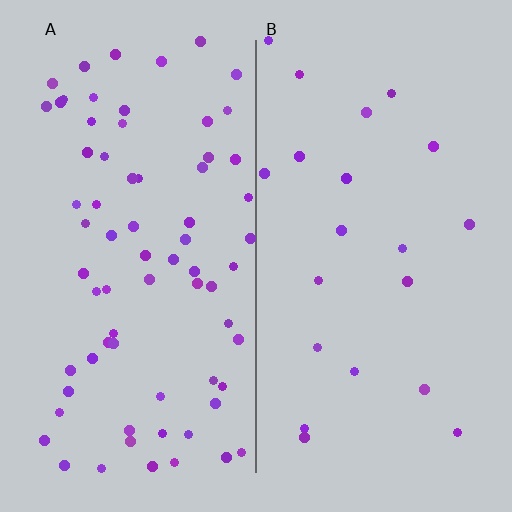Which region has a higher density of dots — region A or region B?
A (the left).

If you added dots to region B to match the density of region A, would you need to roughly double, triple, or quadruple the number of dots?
Approximately triple.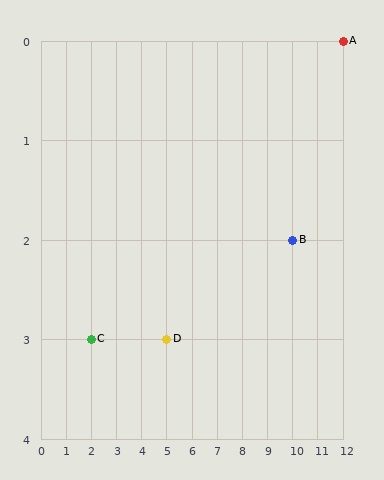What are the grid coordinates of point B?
Point B is at grid coordinates (10, 2).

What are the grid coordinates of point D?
Point D is at grid coordinates (5, 3).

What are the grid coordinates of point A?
Point A is at grid coordinates (12, 0).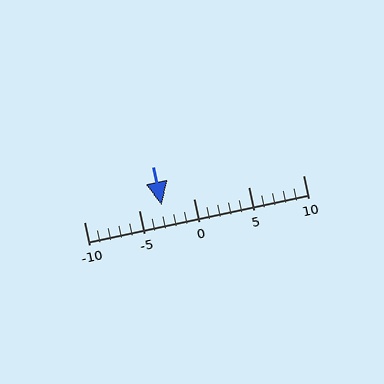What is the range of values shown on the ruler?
The ruler shows values from -10 to 10.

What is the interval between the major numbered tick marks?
The major tick marks are spaced 5 units apart.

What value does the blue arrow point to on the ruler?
The blue arrow points to approximately -3.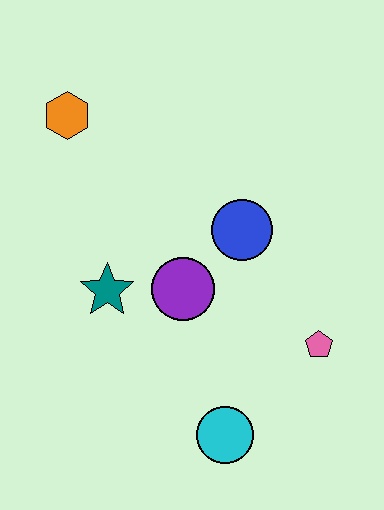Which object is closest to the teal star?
The purple circle is closest to the teal star.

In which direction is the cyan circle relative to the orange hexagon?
The cyan circle is below the orange hexagon.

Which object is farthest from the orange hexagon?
The cyan circle is farthest from the orange hexagon.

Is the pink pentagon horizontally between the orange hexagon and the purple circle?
No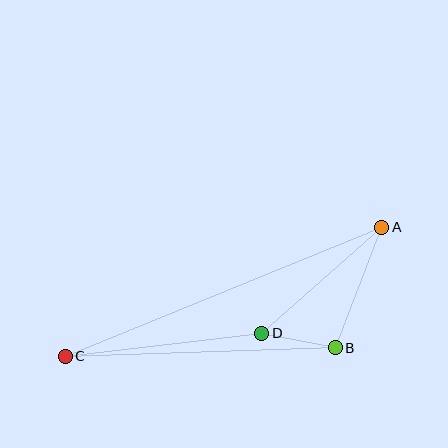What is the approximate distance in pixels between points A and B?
The distance between A and B is approximately 130 pixels.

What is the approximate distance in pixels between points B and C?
The distance between B and C is approximately 270 pixels.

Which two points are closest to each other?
Points B and D are closest to each other.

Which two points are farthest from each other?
Points A and C are farthest from each other.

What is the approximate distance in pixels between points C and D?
The distance between C and D is approximately 198 pixels.